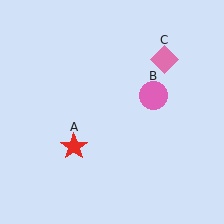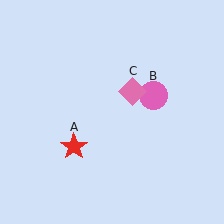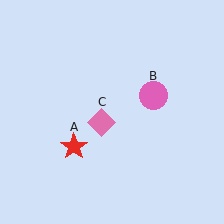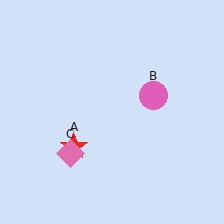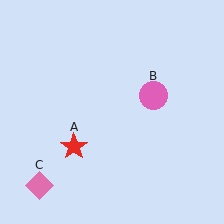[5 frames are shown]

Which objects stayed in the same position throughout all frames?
Red star (object A) and pink circle (object B) remained stationary.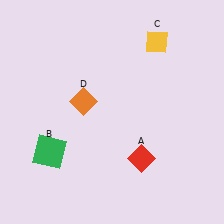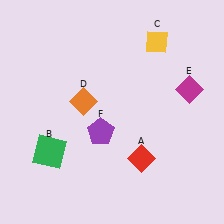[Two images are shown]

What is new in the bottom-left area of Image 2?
A purple pentagon (F) was added in the bottom-left area of Image 2.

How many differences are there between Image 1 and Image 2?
There are 2 differences between the two images.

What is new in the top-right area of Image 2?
A magenta diamond (E) was added in the top-right area of Image 2.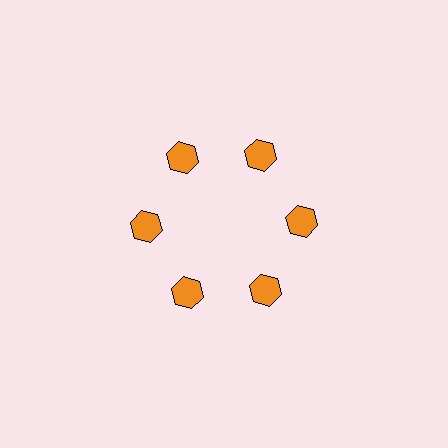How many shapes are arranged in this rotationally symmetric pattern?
There are 6 shapes, arranged in 6 groups of 1.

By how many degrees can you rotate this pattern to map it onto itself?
The pattern maps onto itself every 60 degrees of rotation.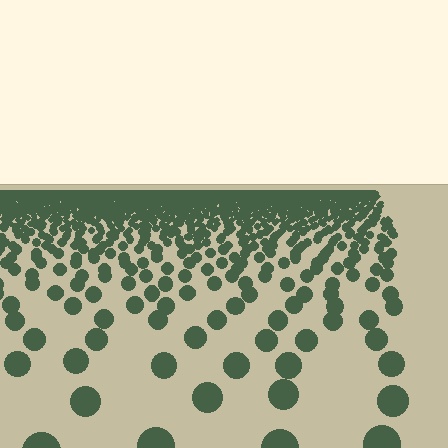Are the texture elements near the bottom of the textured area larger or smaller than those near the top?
Larger. Near the bottom, elements are closer to the viewer and appear at a bigger on-screen size.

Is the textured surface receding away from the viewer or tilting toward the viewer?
The surface is receding away from the viewer. Texture elements get smaller and denser toward the top.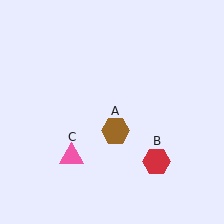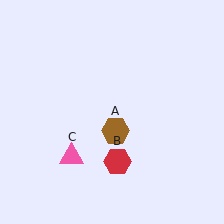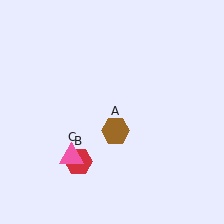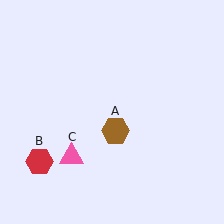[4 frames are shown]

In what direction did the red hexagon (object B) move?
The red hexagon (object B) moved left.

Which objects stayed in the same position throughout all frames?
Brown hexagon (object A) and pink triangle (object C) remained stationary.